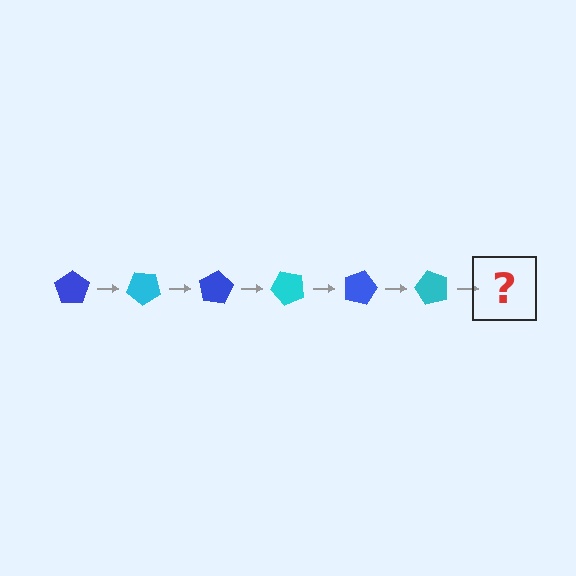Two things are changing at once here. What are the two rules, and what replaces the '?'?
The two rules are that it rotates 40 degrees each step and the color cycles through blue and cyan. The '?' should be a blue pentagon, rotated 240 degrees from the start.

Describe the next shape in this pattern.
It should be a blue pentagon, rotated 240 degrees from the start.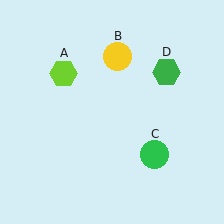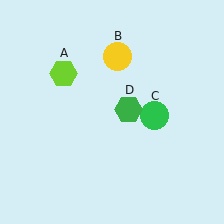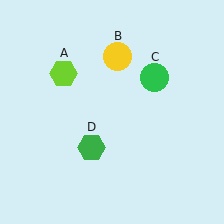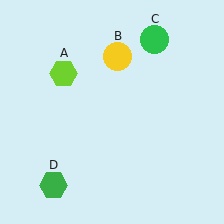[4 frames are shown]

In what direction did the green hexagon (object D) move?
The green hexagon (object D) moved down and to the left.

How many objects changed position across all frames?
2 objects changed position: green circle (object C), green hexagon (object D).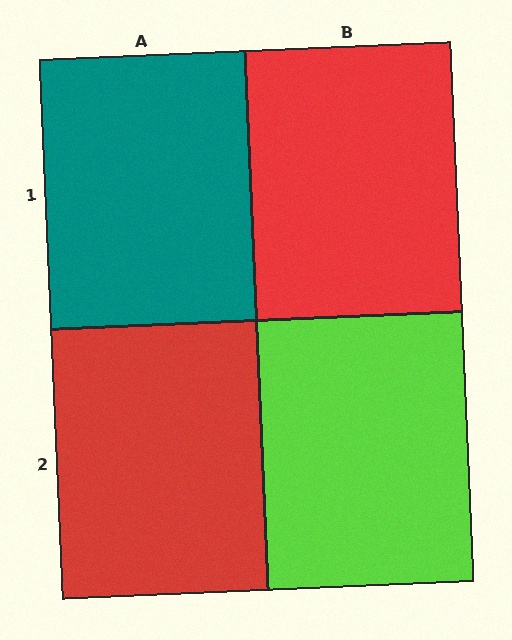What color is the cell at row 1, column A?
Teal.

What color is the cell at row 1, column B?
Red.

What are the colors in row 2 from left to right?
Red, lime.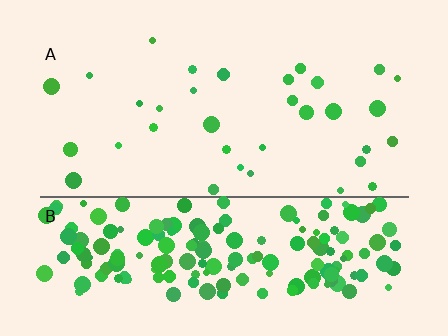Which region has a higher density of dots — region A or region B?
B (the bottom).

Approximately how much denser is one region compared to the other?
Approximately 5.9× — region B over region A.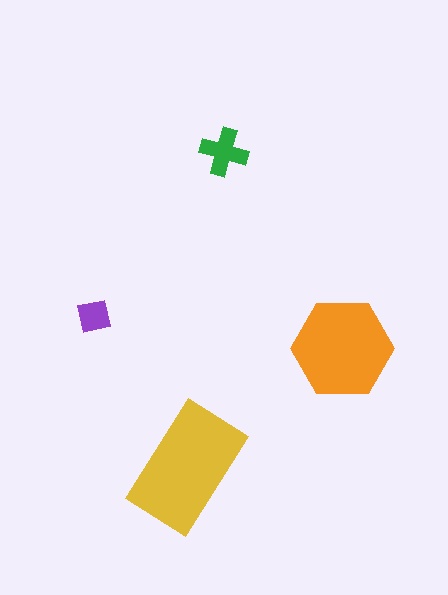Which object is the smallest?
The purple square.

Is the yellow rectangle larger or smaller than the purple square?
Larger.